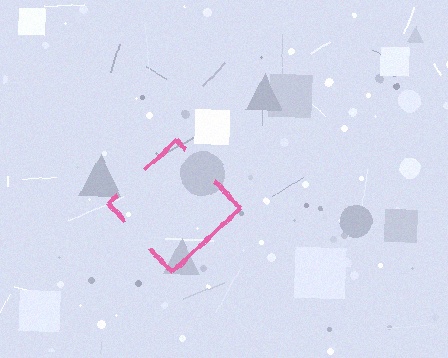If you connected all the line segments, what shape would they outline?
They would outline a diamond.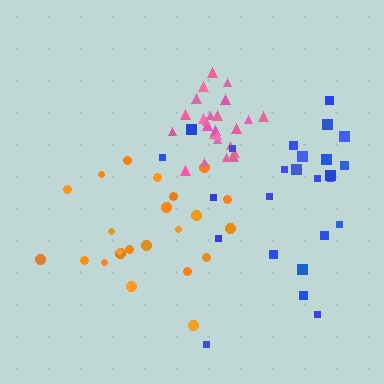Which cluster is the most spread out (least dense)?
Blue.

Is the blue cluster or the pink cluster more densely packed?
Pink.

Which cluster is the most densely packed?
Pink.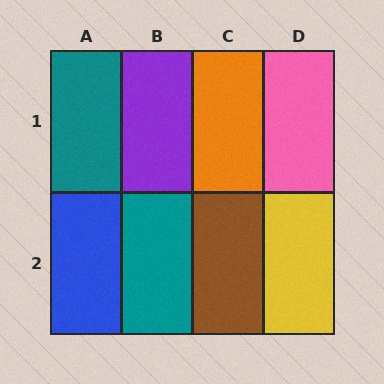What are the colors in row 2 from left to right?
Blue, teal, brown, yellow.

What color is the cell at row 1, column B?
Purple.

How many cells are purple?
1 cell is purple.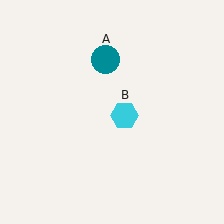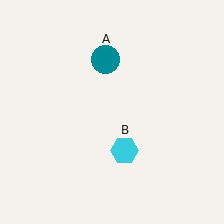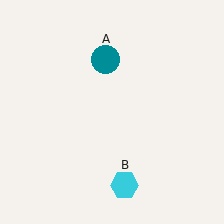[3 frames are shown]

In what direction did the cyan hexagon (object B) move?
The cyan hexagon (object B) moved down.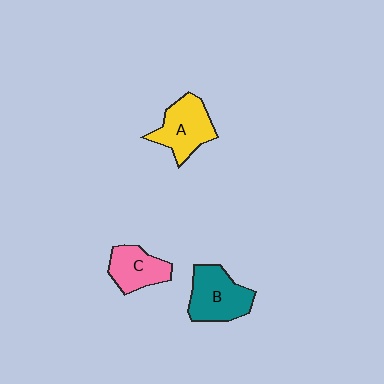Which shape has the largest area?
Shape B (teal).